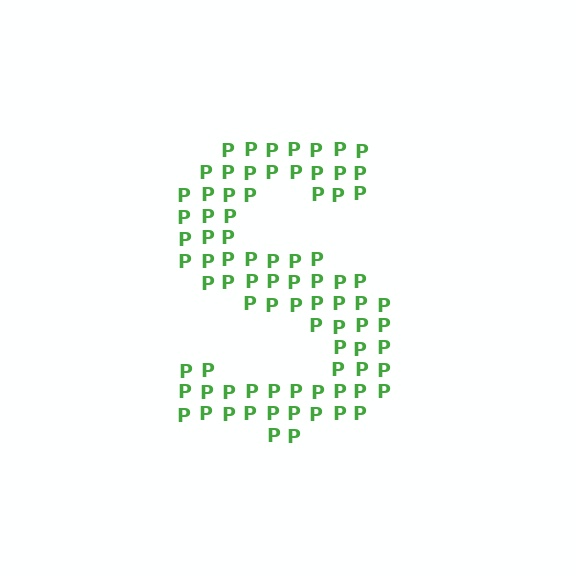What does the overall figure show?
The overall figure shows the letter S.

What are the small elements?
The small elements are letter P's.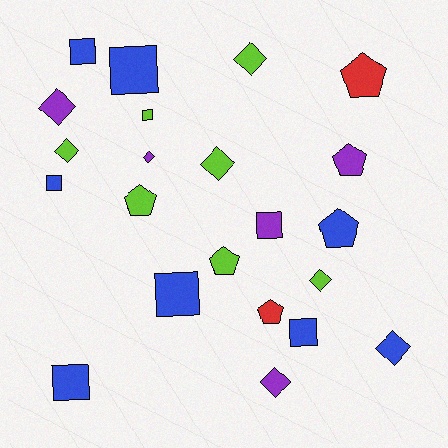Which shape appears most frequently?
Diamond, with 8 objects.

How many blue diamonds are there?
There is 1 blue diamond.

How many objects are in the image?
There are 22 objects.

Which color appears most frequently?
Blue, with 8 objects.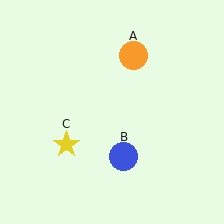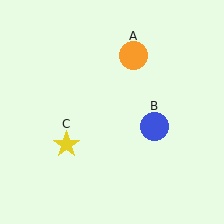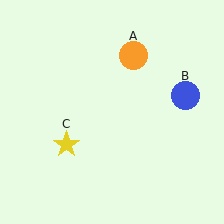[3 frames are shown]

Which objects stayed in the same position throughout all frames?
Orange circle (object A) and yellow star (object C) remained stationary.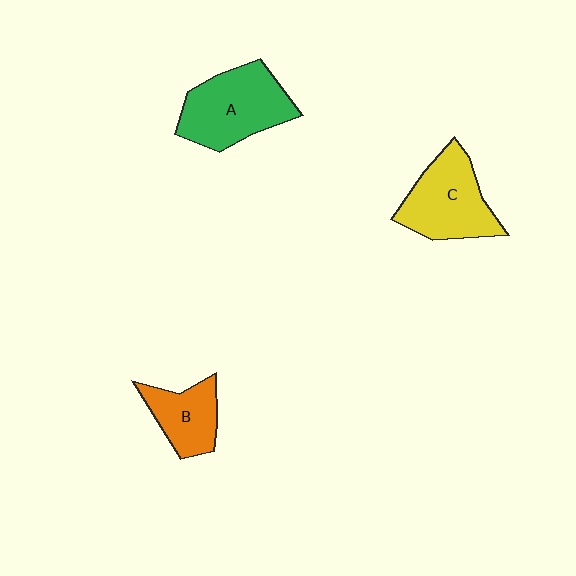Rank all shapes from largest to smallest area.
From largest to smallest: A (green), C (yellow), B (orange).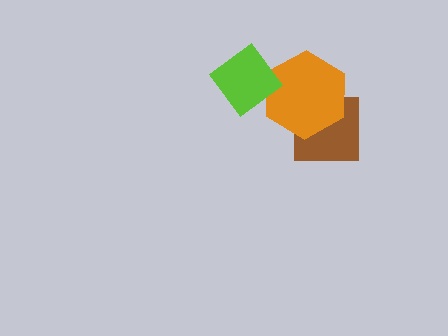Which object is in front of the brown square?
The orange hexagon is in front of the brown square.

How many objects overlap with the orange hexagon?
2 objects overlap with the orange hexagon.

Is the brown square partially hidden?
Yes, it is partially covered by another shape.